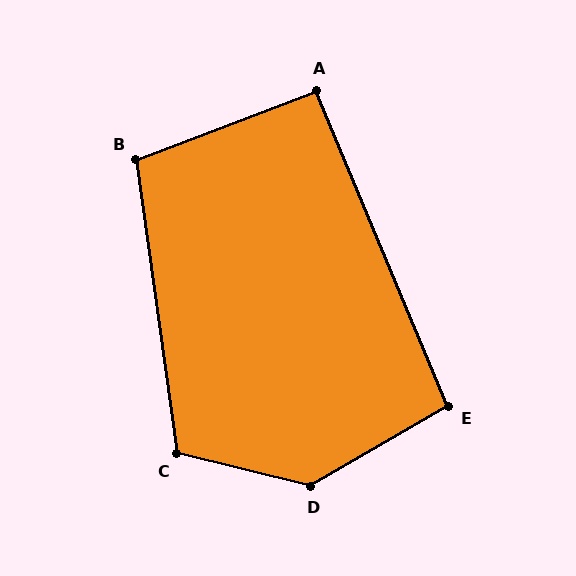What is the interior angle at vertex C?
Approximately 112 degrees (obtuse).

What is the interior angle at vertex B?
Approximately 103 degrees (obtuse).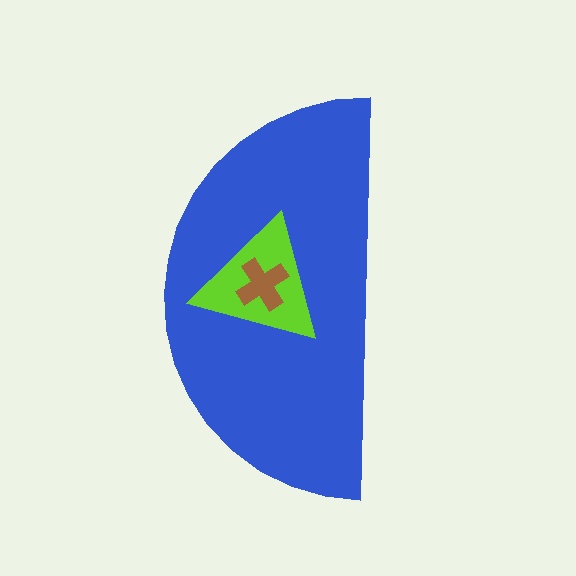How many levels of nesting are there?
3.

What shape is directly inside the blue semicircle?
The lime triangle.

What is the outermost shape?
The blue semicircle.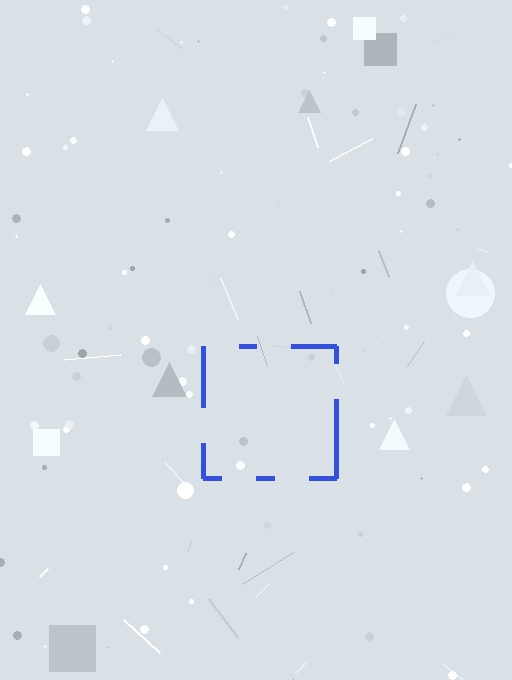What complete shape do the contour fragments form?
The contour fragments form a square.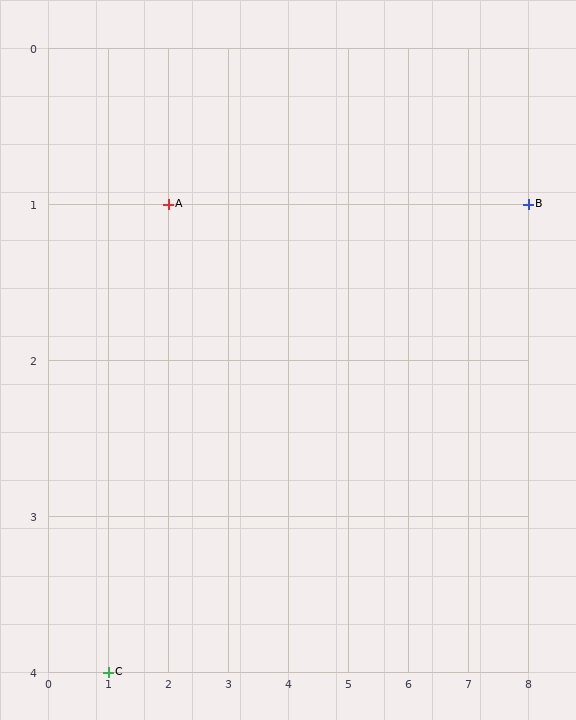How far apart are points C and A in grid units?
Points C and A are 1 column and 3 rows apart (about 3.2 grid units diagonally).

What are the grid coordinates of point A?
Point A is at grid coordinates (2, 1).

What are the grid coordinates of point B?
Point B is at grid coordinates (8, 1).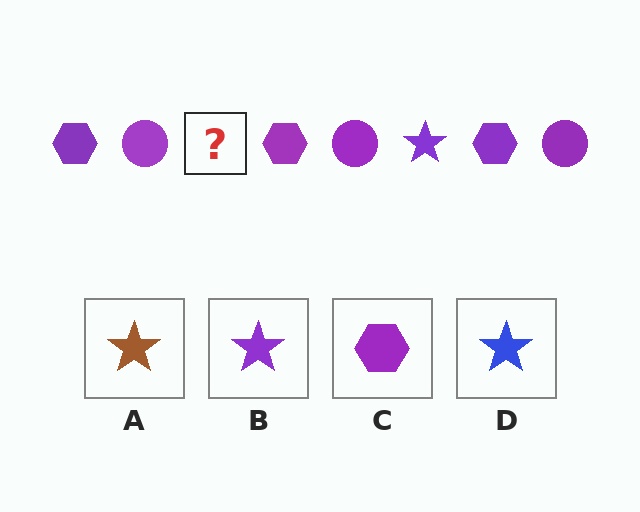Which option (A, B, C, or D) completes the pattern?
B.